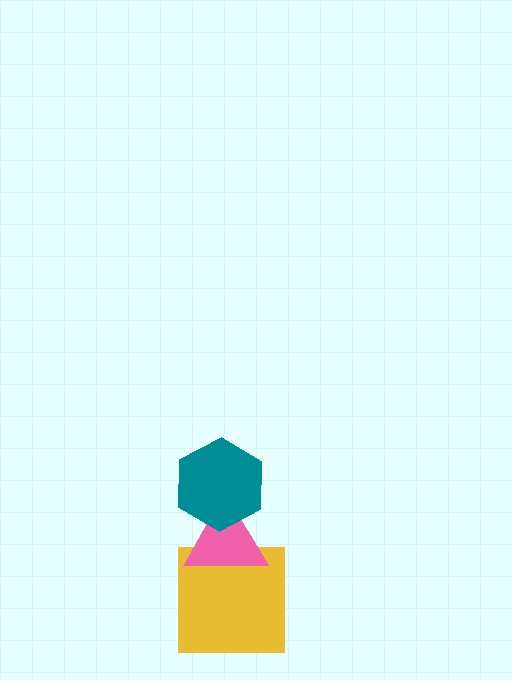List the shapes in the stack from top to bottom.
From top to bottom: the teal hexagon, the pink triangle, the yellow square.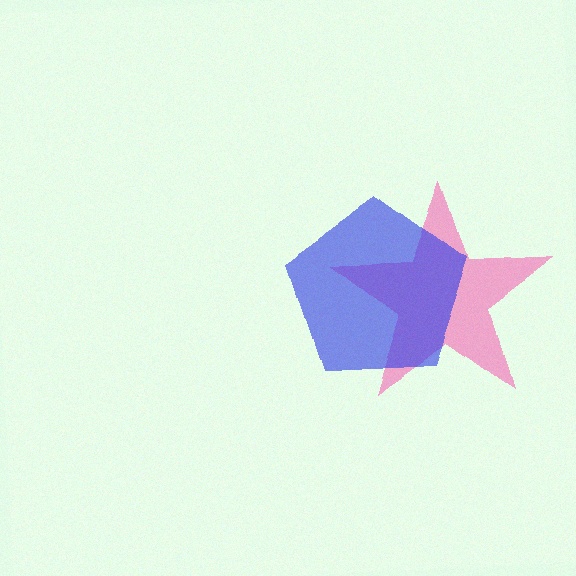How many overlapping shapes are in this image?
There are 2 overlapping shapes in the image.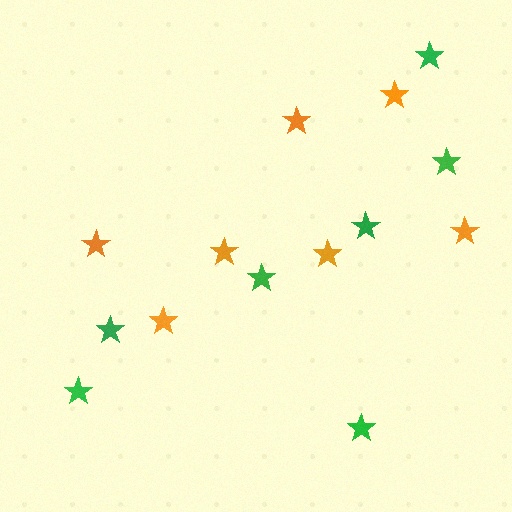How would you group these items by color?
There are 2 groups: one group of orange stars (7) and one group of green stars (7).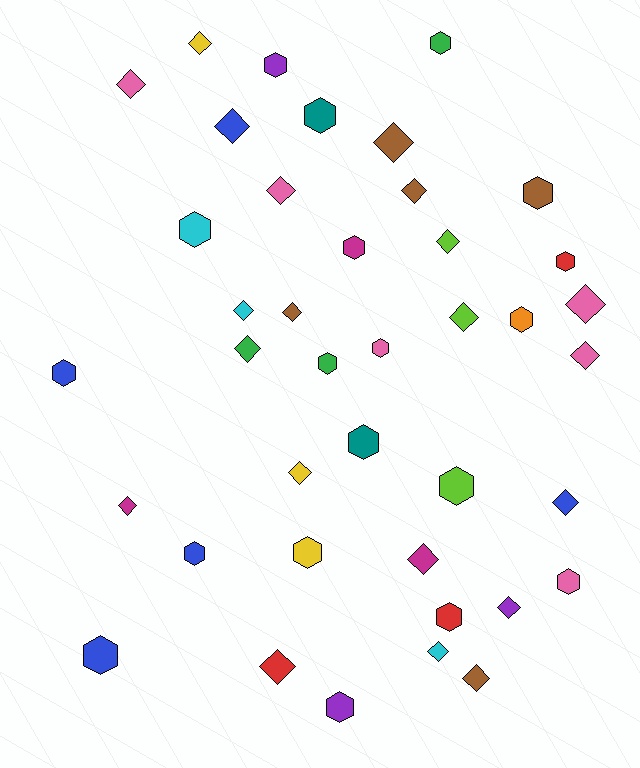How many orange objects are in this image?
There is 1 orange object.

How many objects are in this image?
There are 40 objects.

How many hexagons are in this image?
There are 19 hexagons.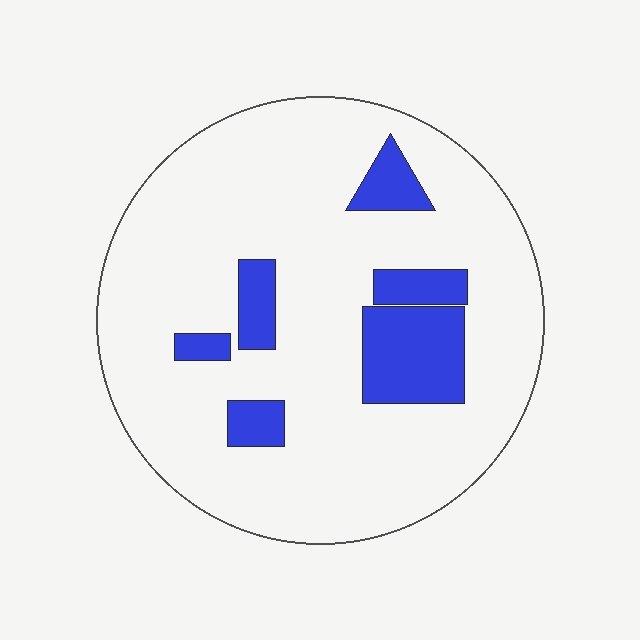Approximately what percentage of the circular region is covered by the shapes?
Approximately 15%.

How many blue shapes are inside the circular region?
6.